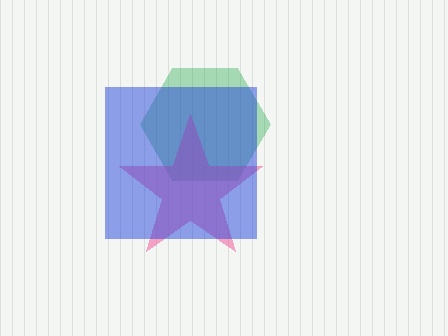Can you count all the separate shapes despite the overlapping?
Yes, there are 3 separate shapes.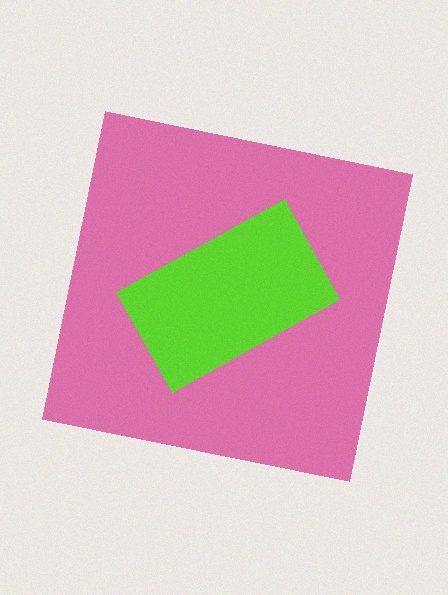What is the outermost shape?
The pink square.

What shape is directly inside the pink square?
The lime rectangle.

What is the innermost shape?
The lime rectangle.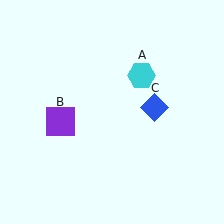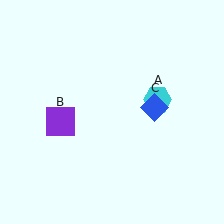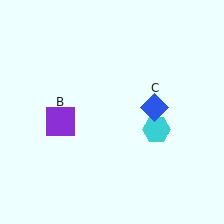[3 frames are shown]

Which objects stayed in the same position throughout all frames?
Purple square (object B) and blue diamond (object C) remained stationary.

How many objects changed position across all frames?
1 object changed position: cyan hexagon (object A).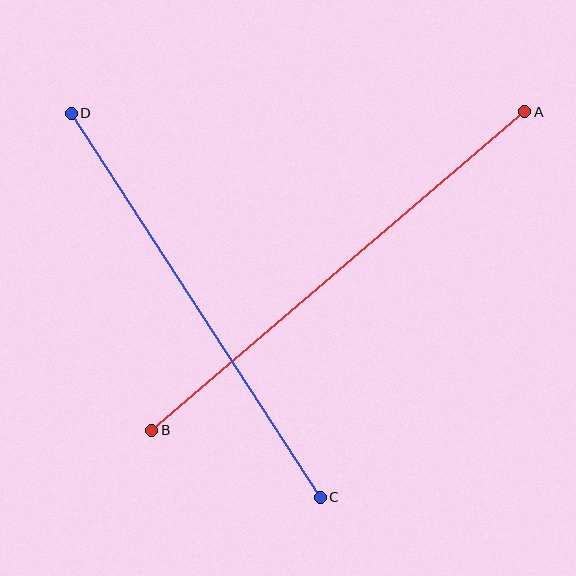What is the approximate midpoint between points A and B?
The midpoint is at approximately (338, 271) pixels.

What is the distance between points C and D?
The distance is approximately 458 pixels.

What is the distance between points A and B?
The distance is approximately 491 pixels.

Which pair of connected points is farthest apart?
Points A and B are farthest apart.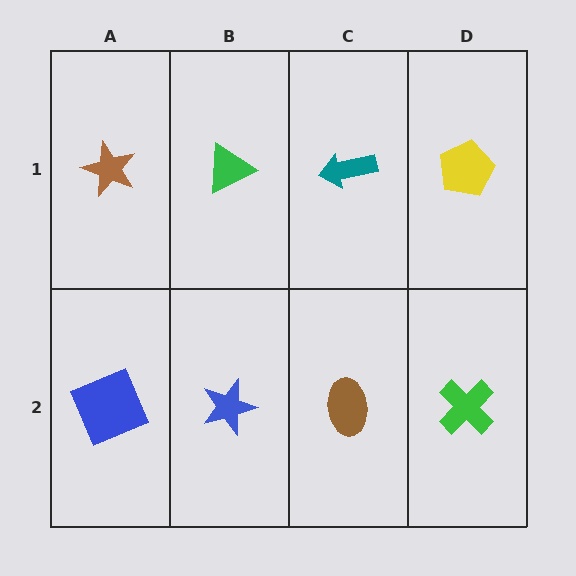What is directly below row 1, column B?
A blue star.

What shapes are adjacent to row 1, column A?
A blue square (row 2, column A), a green triangle (row 1, column B).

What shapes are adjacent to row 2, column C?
A teal arrow (row 1, column C), a blue star (row 2, column B), a green cross (row 2, column D).